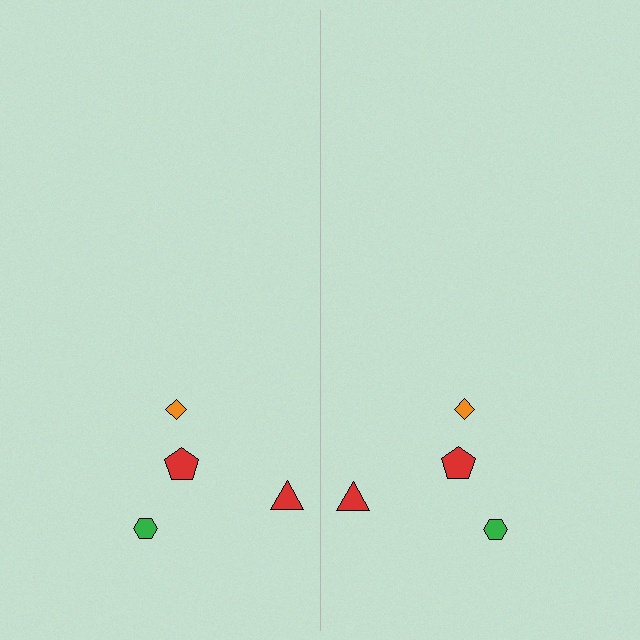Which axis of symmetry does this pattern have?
The pattern has a vertical axis of symmetry running through the center of the image.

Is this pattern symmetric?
Yes, this pattern has bilateral (reflection) symmetry.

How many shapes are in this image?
There are 8 shapes in this image.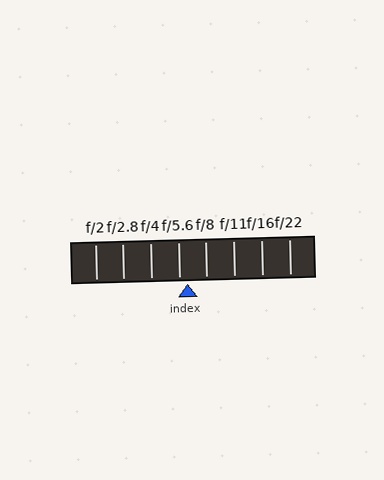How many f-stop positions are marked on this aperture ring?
There are 8 f-stop positions marked.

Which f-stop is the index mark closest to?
The index mark is closest to f/5.6.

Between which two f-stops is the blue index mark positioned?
The index mark is between f/5.6 and f/8.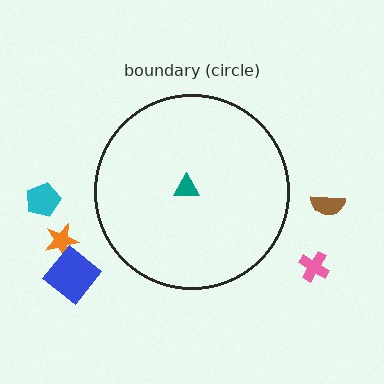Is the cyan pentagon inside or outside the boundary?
Outside.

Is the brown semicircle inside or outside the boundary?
Outside.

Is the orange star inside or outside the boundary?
Outside.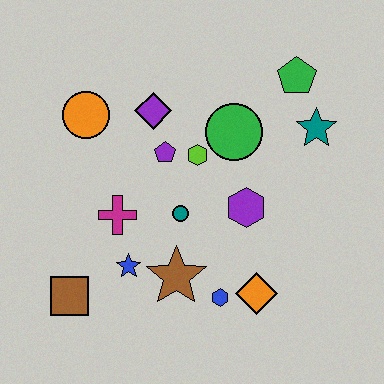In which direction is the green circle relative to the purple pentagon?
The green circle is to the right of the purple pentagon.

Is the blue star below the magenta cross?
Yes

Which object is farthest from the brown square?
The green pentagon is farthest from the brown square.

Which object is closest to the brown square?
The blue star is closest to the brown square.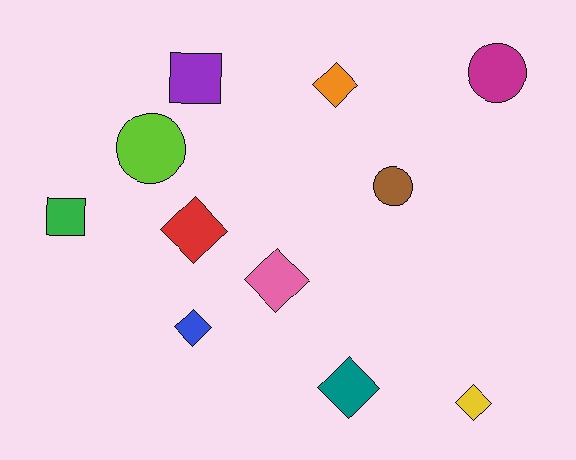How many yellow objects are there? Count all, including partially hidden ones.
There is 1 yellow object.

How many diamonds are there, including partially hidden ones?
There are 6 diamonds.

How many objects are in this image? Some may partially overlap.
There are 11 objects.